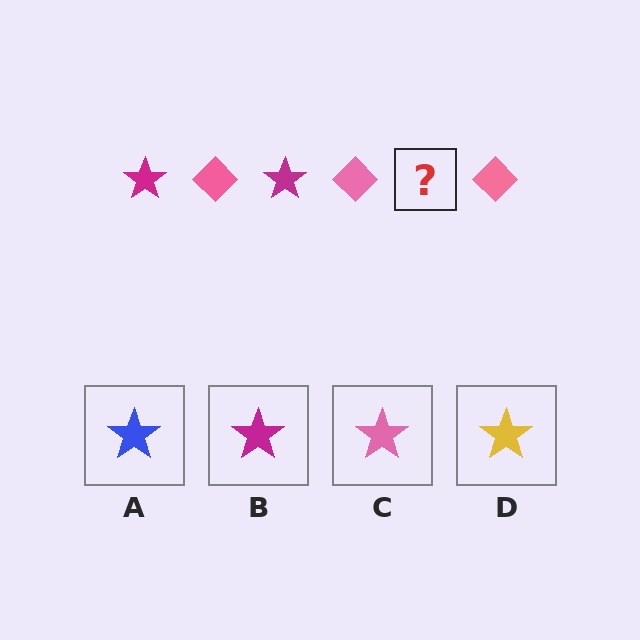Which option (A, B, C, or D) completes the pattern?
B.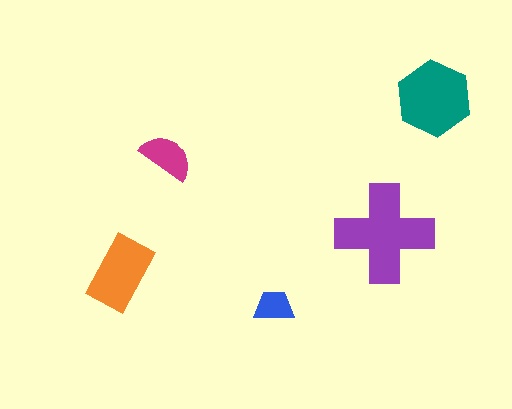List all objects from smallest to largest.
The blue trapezoid, the magenta semicircle, the orange rectangle, the teal hexagon, the purple cross.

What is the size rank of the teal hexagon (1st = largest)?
2nd.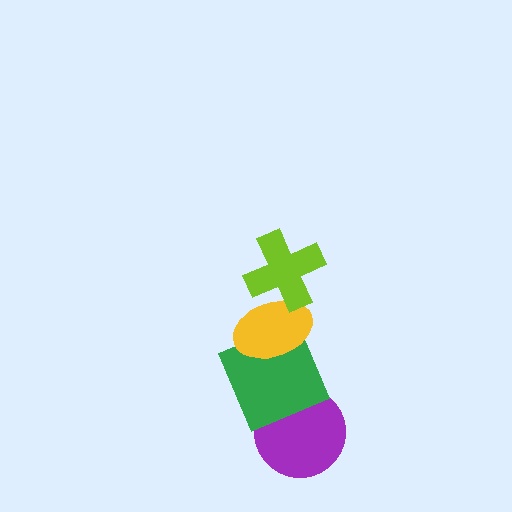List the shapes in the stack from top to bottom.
From top to bottom: the lime cross, the yellow ellipse, the green square, the purple circle.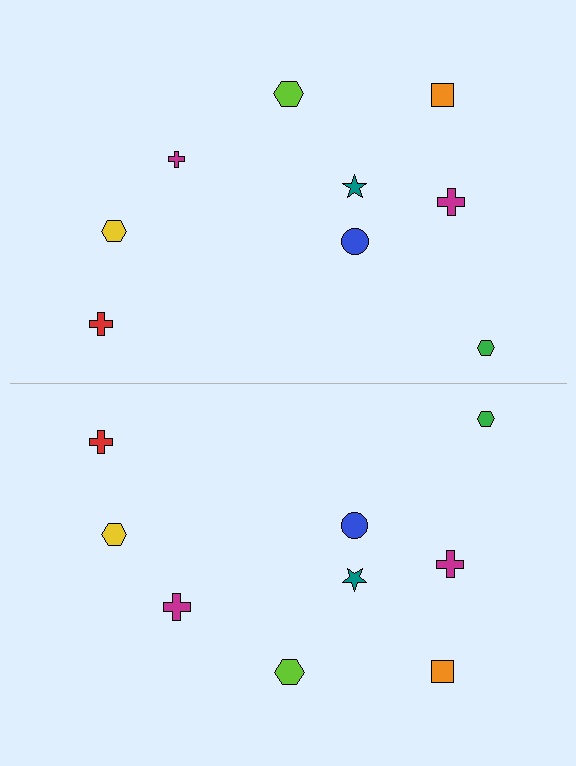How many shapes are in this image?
There are 18 shapes in this image.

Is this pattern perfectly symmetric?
No, the pattern is not perfectly symmetric. The magenta cross on the bottom side has a different size than its mirror counterpart.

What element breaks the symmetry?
The magenta cross on the bottom side has a different size than its mirror counterpart.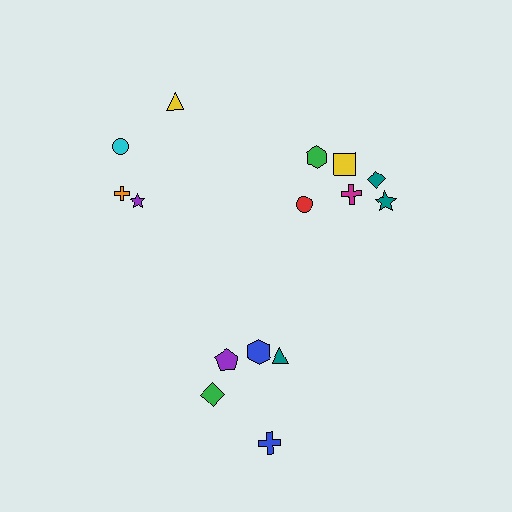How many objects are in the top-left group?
There are 4 objects.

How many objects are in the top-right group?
There are 6 objects.